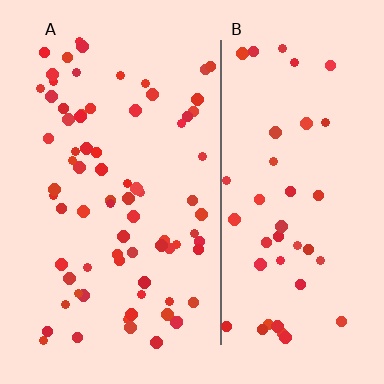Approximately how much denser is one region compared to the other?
Approximately 1.7× — region A over region B.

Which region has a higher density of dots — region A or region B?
A (the left).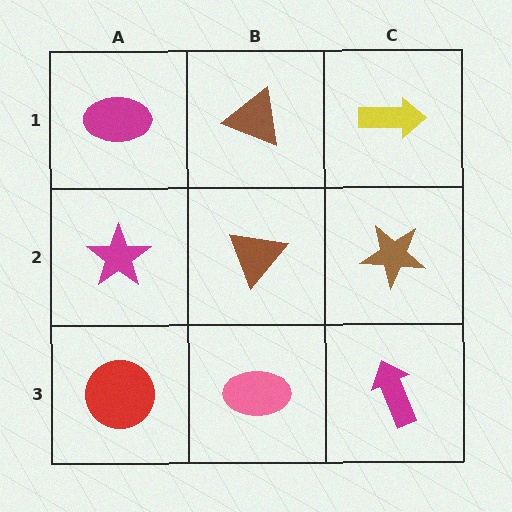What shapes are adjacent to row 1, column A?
A magenta star (row 2, column A), a brown triangle (row 1, column B).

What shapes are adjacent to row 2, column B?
A brown triangle (row 1, column B), a pink ellipse (row 3, column B), a magenta star (row 2, column A), a brown star (row 2, column C).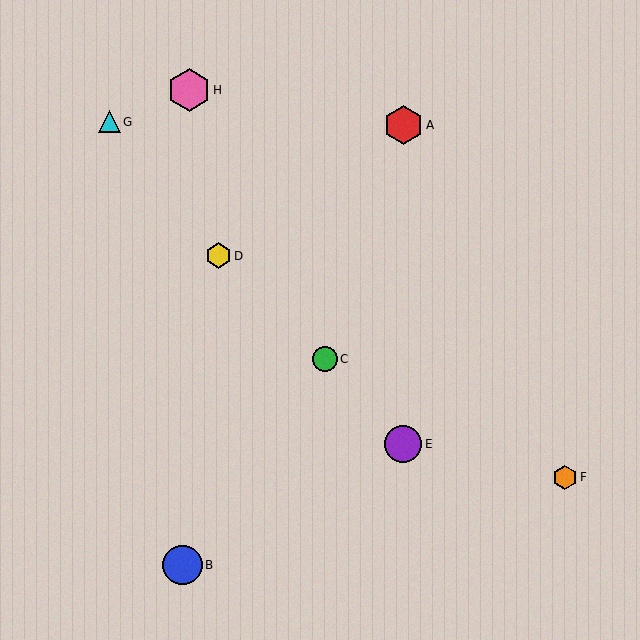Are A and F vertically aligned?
No, A is at x≈403 and F is at x≈565.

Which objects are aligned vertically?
Objects A, E are aligned vertically.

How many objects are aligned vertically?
2 objects (A, E) are aligned vertically.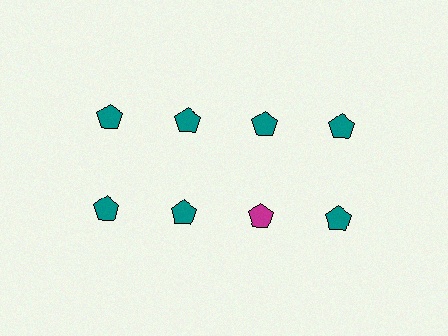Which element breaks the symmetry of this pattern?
The magenta pentagon in the second row, center column breaks the symmetry. All other shapes are teal pentagons.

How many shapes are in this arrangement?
There are 8 shapes arranged in a grid pattern.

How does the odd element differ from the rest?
It has a different color: magenta instead of teal.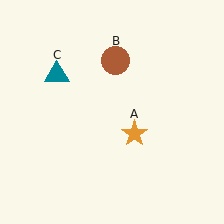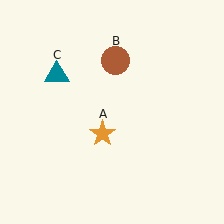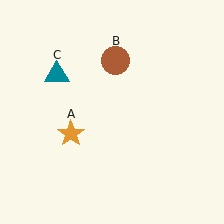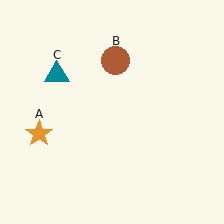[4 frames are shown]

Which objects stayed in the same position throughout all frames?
Brown circle (object B) and teal triangle (object C) remained stationary.